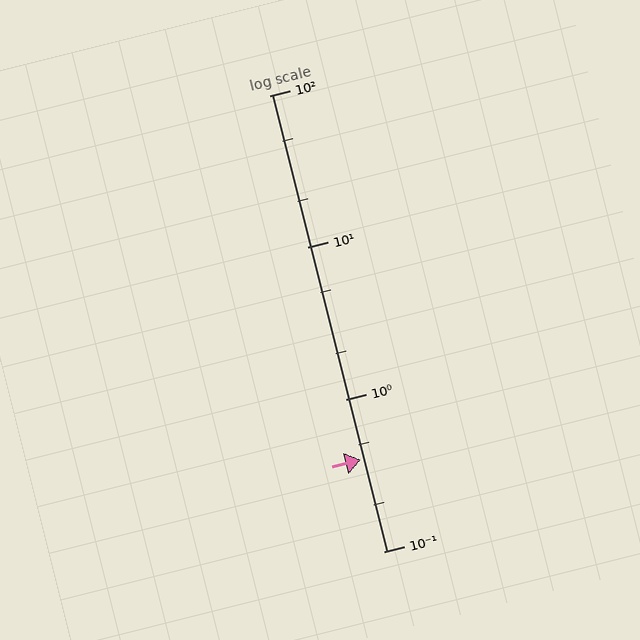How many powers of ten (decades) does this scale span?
The scale spans 3 decades, from 0.1 to 100.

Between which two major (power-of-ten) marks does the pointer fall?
The pointer is between 0.1 and 1.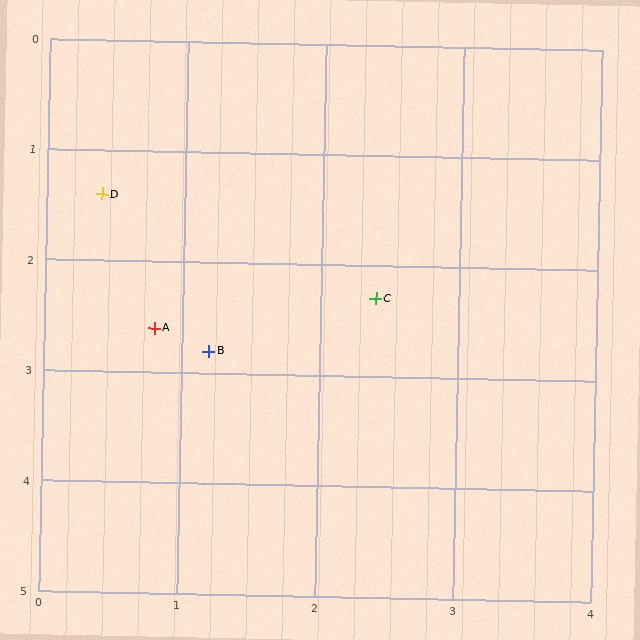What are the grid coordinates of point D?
Point D is at approximately (0.4, 1.4).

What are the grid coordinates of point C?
Point C is at approximately (2.4, 2.3).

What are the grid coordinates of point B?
Point B is at approximately (1.2, 2.8).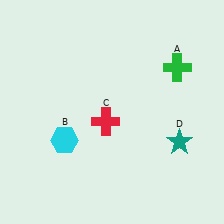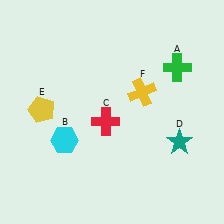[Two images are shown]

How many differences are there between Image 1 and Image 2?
There are 2 differences between the two images.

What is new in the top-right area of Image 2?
A yellow cross (F) was added in the top-right area of Image 2.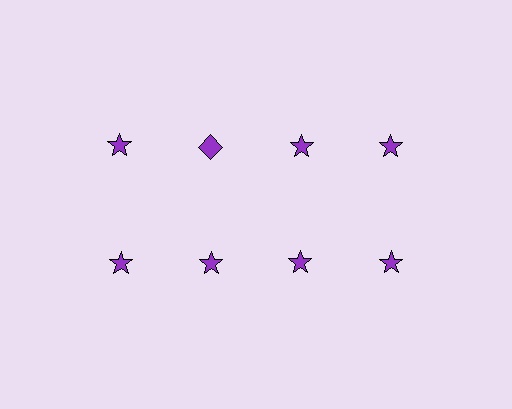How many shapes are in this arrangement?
There are 8 shapes arranged in a grid pattern.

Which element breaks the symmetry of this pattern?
The purple diamond in the top row, second from left column breaks the symmetry. All other shapes are purple stars.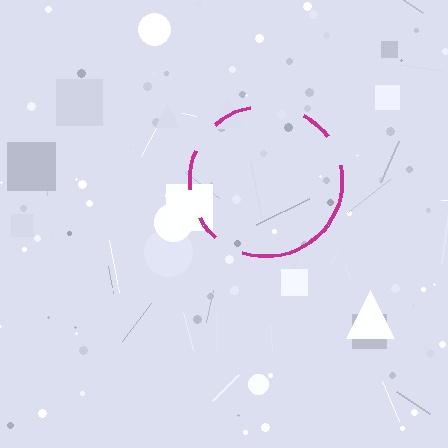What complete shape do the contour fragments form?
The contour fragments form a circle.